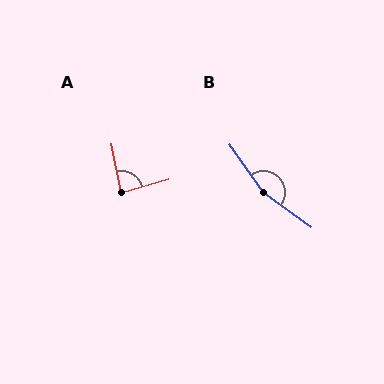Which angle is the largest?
B, at approximately 161 degrees.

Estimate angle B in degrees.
Approximately 161 degrees.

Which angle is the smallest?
A, at approximately 85 degrees.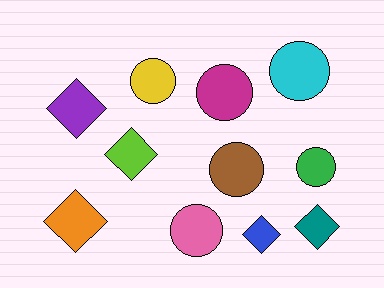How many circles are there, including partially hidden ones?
There are 6 circles.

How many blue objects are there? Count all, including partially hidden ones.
There is 1 blue object.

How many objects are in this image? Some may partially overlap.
There are 12 objects.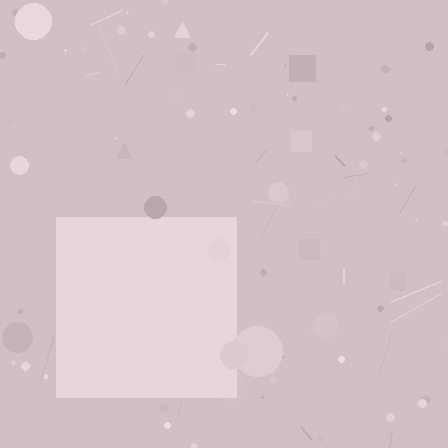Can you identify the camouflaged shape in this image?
The camouflaged shape is a square.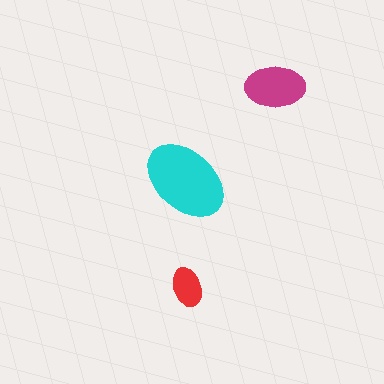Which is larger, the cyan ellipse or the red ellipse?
The cyan one.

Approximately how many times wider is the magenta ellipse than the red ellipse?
About 1.5 times wider.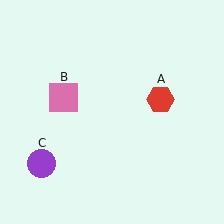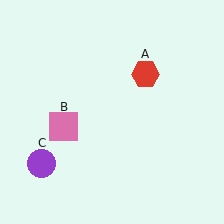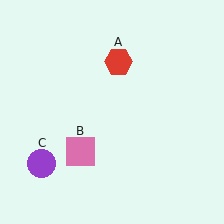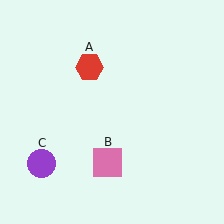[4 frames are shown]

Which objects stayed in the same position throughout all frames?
Purple circle (object C) remained stationary.